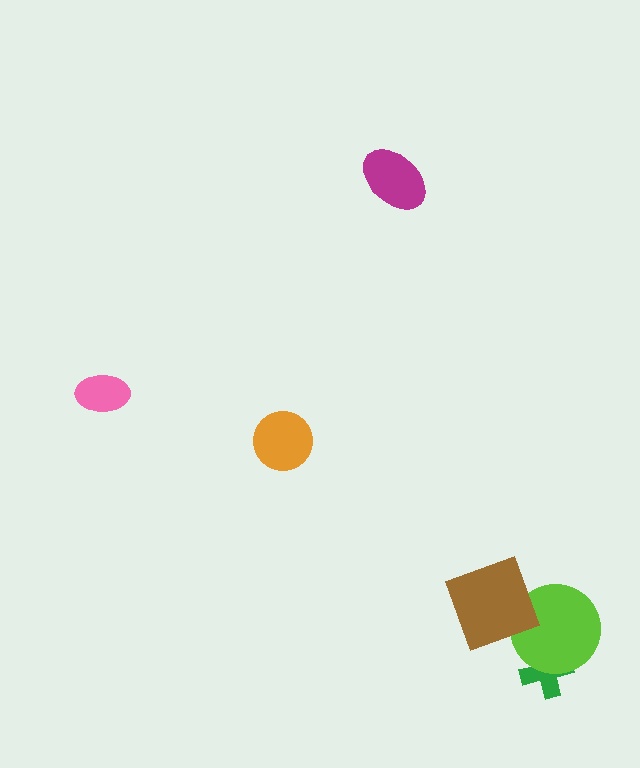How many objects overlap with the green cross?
1 object overlaps with the green cross.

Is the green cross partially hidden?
Yes, it is partially covered by another shape.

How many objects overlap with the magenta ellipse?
0 objects overlap with the magenta ellipse.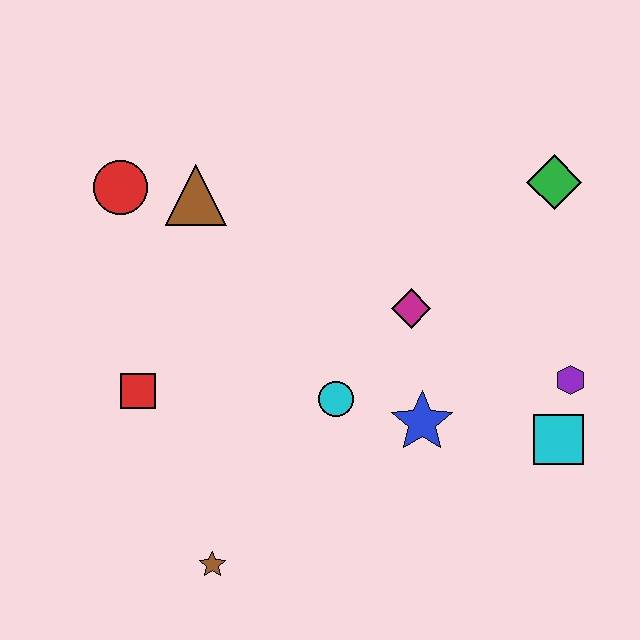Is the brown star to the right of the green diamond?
No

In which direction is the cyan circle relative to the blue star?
The cyan circle is to the left of the blue star.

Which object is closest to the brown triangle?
The red circle is closest to the brown triangle.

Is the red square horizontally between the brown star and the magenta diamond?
No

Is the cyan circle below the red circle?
Yes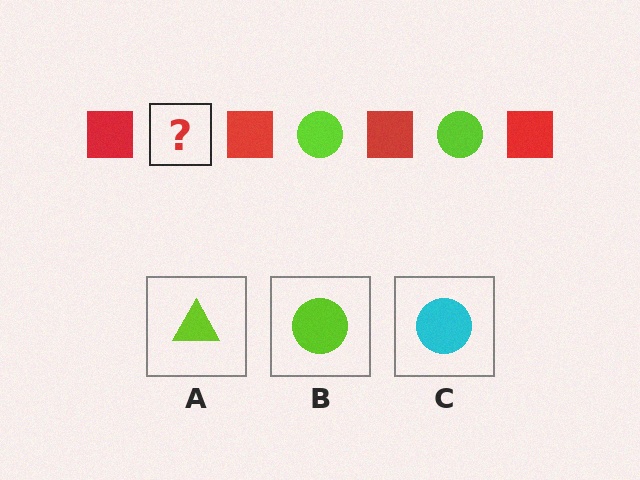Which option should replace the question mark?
Option B.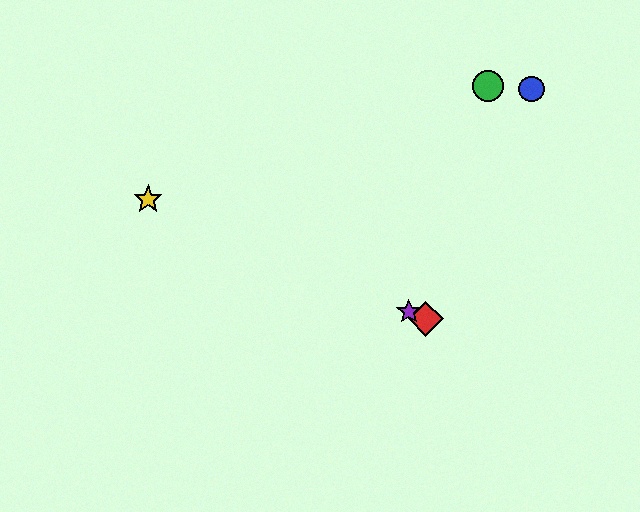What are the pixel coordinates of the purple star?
The purple star is at (409, 312).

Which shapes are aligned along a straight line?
The red diamond, the yellow star, the purple star are aligned along a straight line.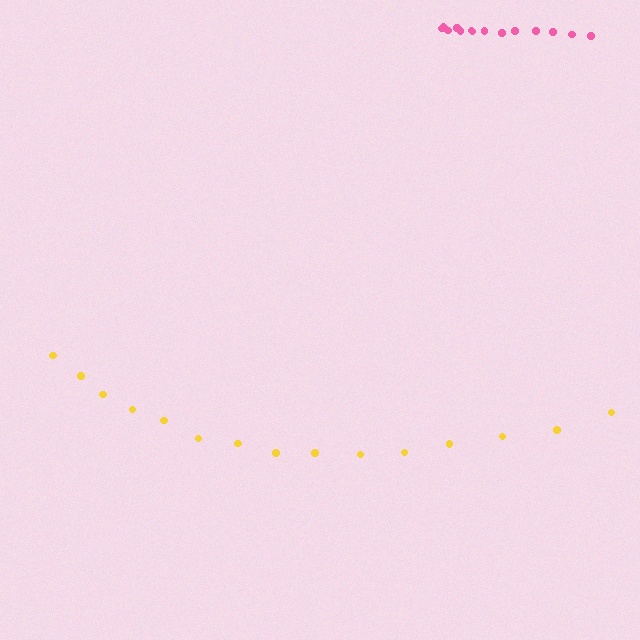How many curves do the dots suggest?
There are 2 distinct paths.